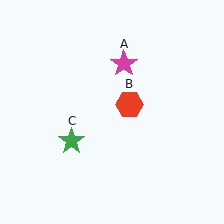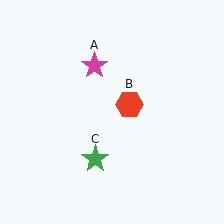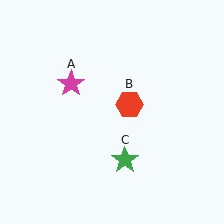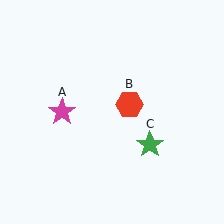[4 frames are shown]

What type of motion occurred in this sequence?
The magenta star (object A), green star (object C) rotated counterclockwise around the center of the scene.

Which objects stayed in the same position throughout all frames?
Red hexagon (object B) remained stationary.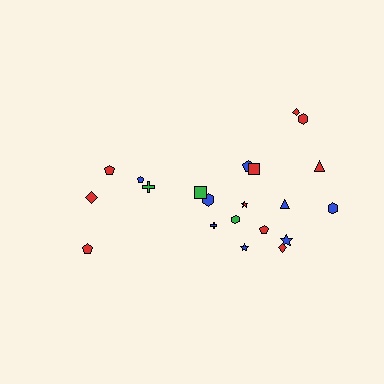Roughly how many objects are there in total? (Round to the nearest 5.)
Roughly 20 objects in total.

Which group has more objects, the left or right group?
The right group.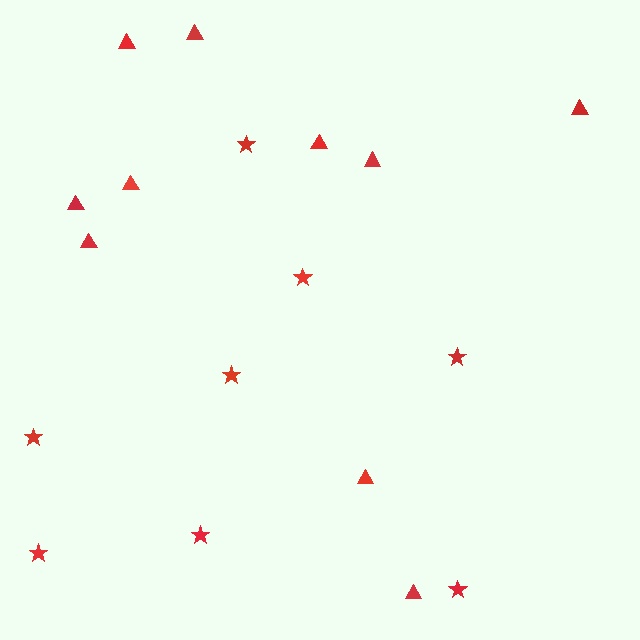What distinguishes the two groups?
There are 2 groups: one group of stars (8) and one group of triangles (10).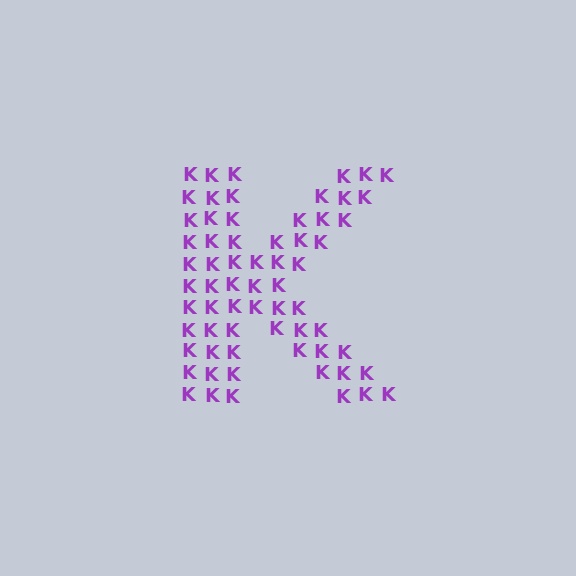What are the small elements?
The small elements are letter K's.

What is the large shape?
The large shape is the letter K.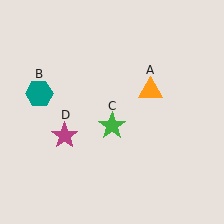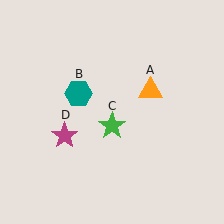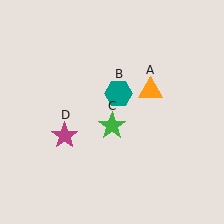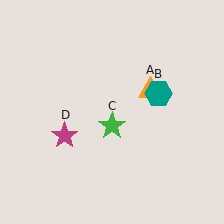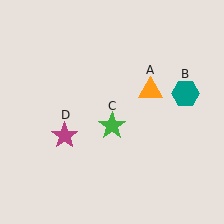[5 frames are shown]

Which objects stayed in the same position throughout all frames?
Orange triangle (object A) and green star (object C) and magenta star (object D) remained stationary.